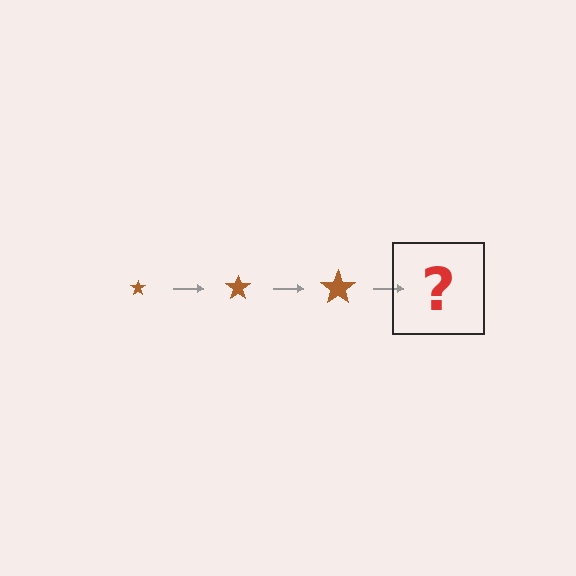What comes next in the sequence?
The next element should be a brown star, larger than the previous one.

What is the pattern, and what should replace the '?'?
The pattern is that the star gets progressively larger each step. The '?' should be a brown star, larger than the previous one.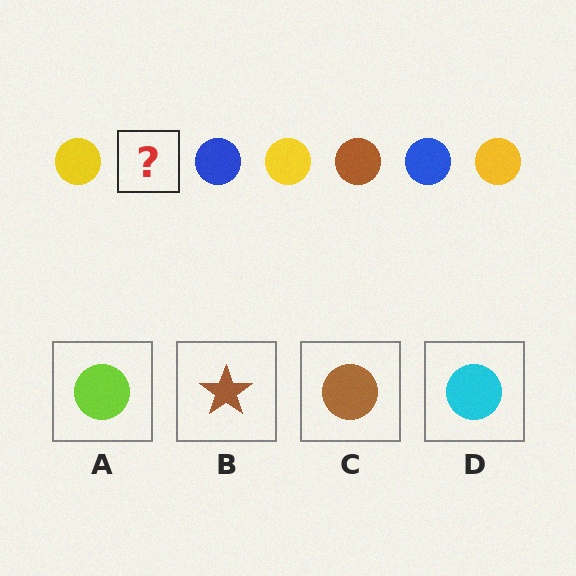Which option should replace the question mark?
Option C.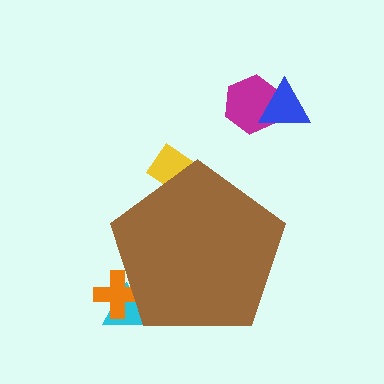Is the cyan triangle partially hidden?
Yes, the cyan triangle is partially hidden behind the brown pentagon.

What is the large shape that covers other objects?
A brown pentagon.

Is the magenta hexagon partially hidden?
No, the magenta hexagon is fully visible.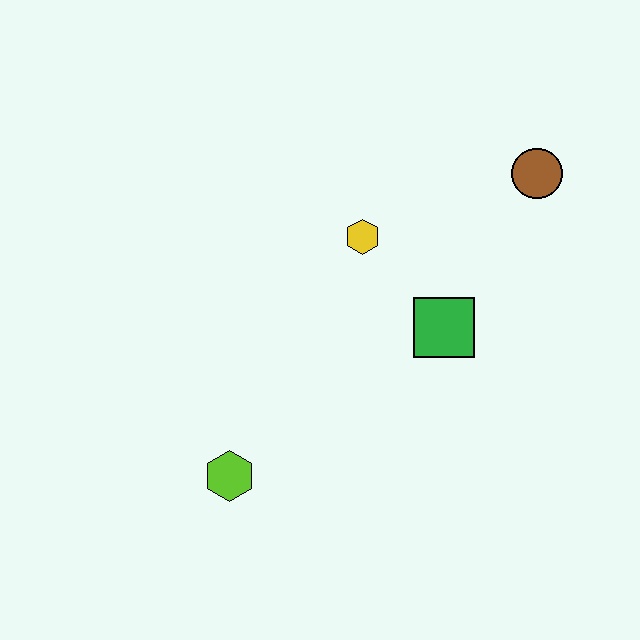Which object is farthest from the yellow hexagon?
The lime hexagon is farthest from the yellow hexagon.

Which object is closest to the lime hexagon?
The green square is closest to the lime hexagon.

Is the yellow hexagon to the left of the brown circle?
Yes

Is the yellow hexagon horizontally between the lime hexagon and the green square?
Yes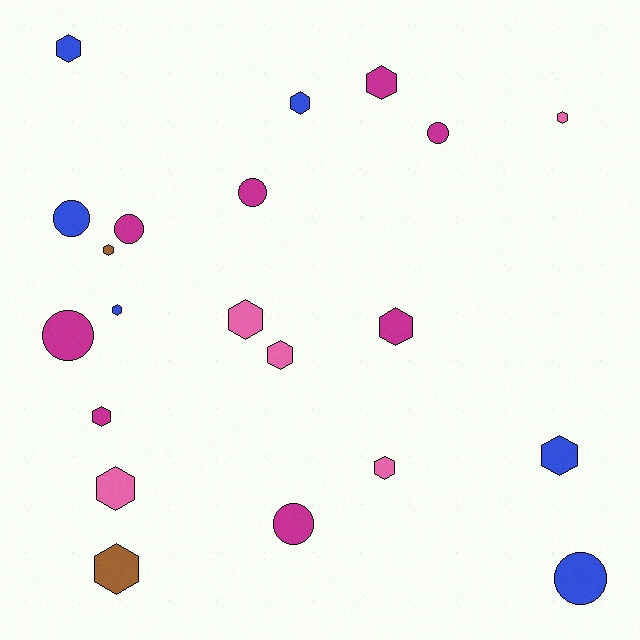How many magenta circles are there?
There are 5 magenta circles.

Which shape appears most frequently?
Hexagon, with 14 objects.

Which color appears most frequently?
Magenta, with 8 objects.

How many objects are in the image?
There are 21 objects.